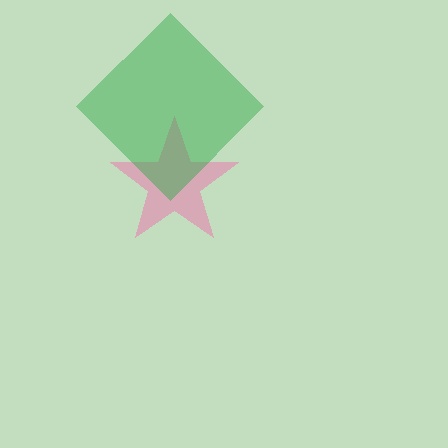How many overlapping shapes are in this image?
There are 2 overlapping shapes in the image.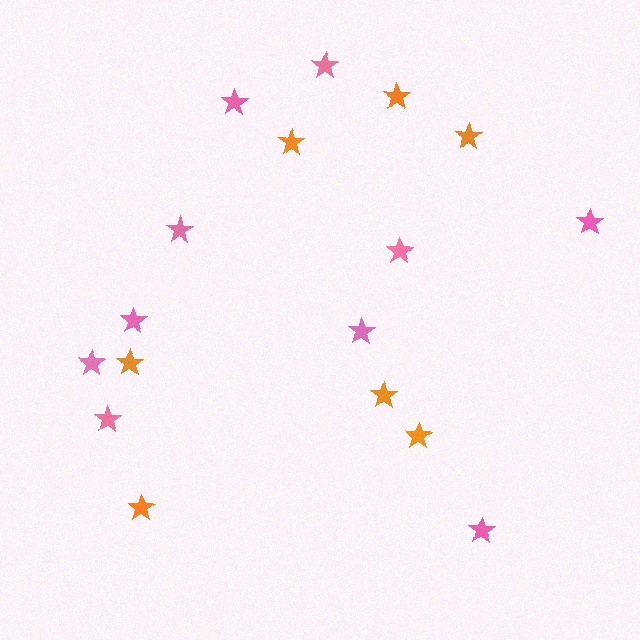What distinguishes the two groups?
There are 2 groups: one group of pink stars (10) and one group of orange stars (7).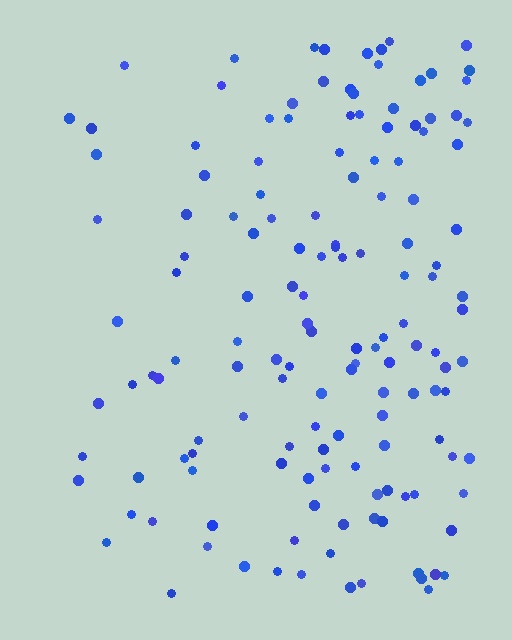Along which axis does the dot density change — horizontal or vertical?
Horizontal.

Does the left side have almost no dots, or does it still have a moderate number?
Still a moderate number, just noticeably fewer than the right.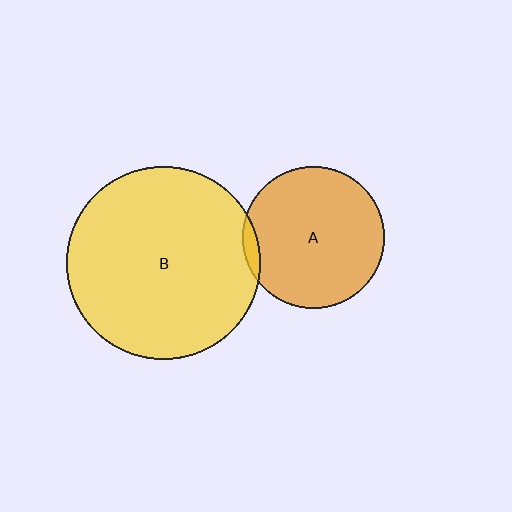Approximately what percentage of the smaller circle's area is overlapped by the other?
Approximately 5%.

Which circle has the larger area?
Circle B (yellow).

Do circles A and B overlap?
Yes.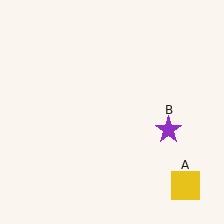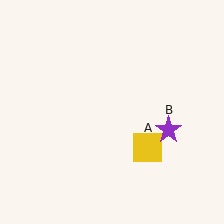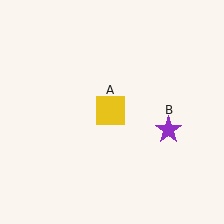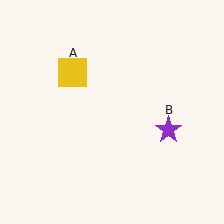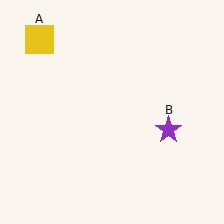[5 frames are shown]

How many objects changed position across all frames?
1 object changed position: yellow square (object A).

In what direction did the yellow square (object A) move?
The yellow square (object A) moved up and to the left.